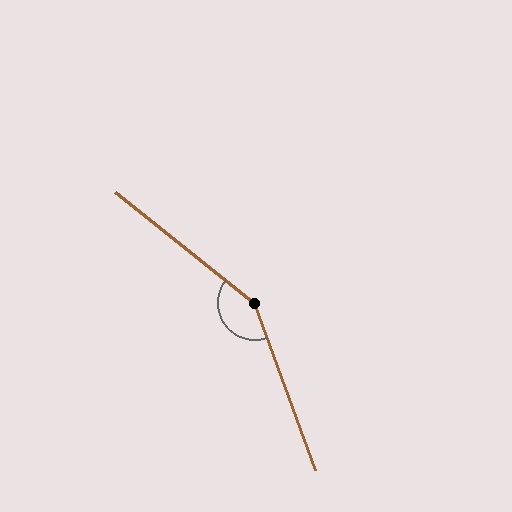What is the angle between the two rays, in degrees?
Approximately 148 degrees.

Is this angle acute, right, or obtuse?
It is obtuse.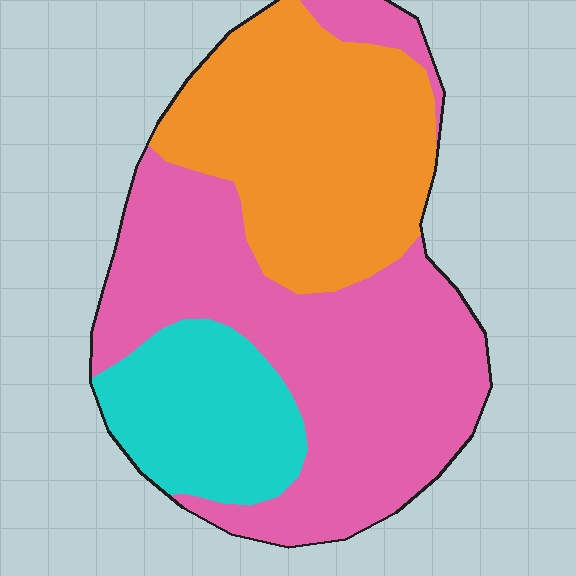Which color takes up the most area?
Pink, at roughly 50%.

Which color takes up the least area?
Cyan, at roughly 20%.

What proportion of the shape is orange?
Orange takes up about one third (1/3) of the shape.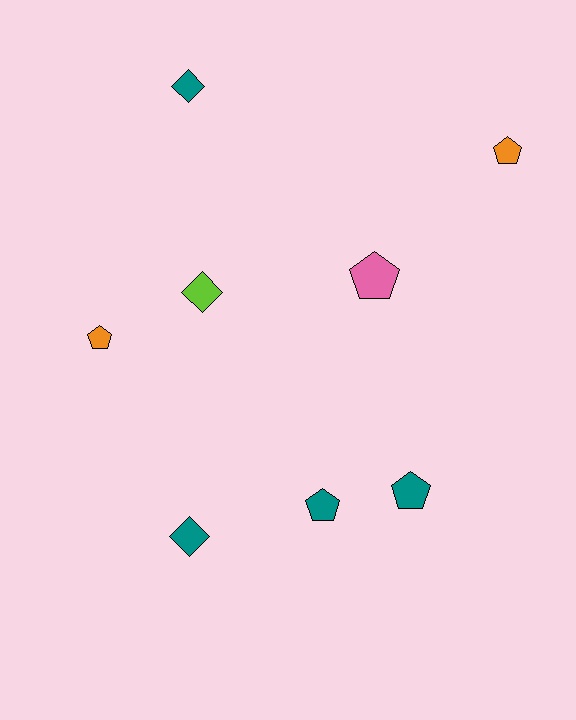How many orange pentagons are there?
There are 2 orange pentagons.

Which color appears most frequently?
Teal, with 4 objects.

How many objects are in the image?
There are 8 objects.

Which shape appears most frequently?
Pentagon, with 5 objects.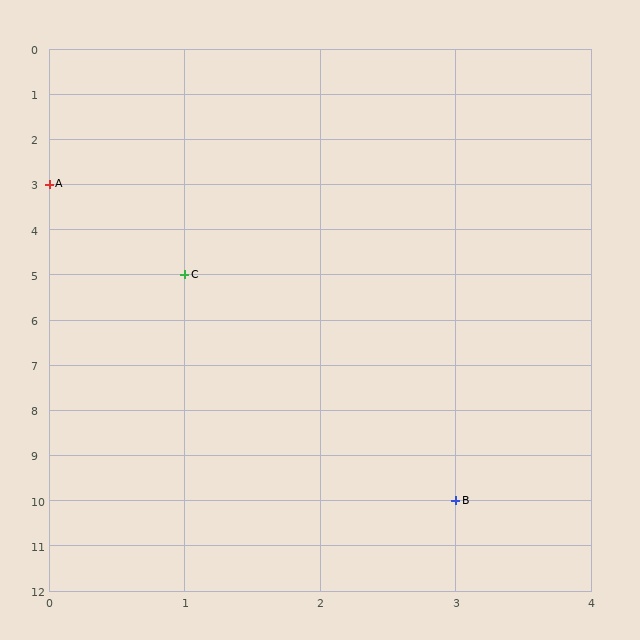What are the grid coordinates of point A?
Point A is at grid coordinates (0, 3).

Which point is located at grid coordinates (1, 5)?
Point C is at (1, 5).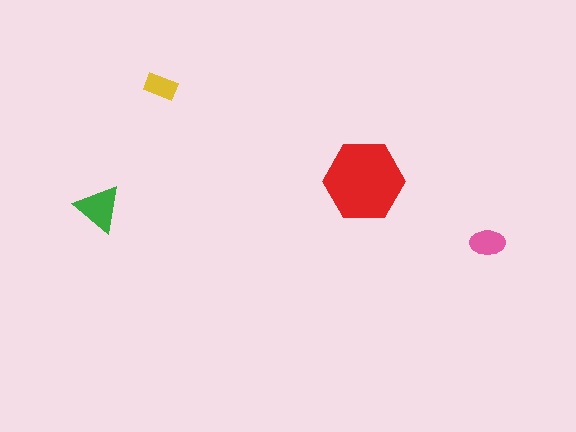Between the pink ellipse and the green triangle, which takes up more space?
The green triangle.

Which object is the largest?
The red hexagon.